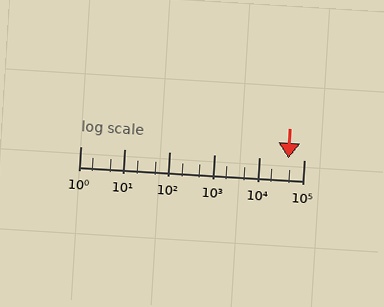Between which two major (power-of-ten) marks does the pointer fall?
The pointer is between 10000 and 100000.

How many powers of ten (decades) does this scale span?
The scale spans 5 decades, from 1 to 100000.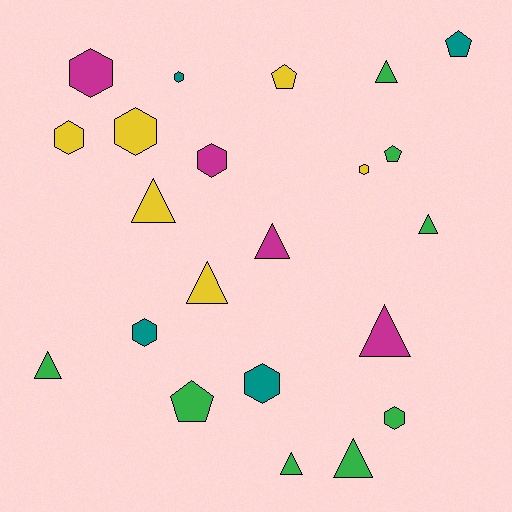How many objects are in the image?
There are 22 objects.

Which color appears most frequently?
Green, with 8 objects.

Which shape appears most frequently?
Triangle, with 9 objects.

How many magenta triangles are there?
There are 2 magenta triangles.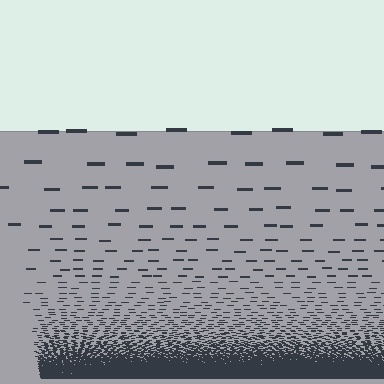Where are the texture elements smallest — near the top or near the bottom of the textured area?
Near the bottom.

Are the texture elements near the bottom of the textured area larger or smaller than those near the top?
Smaller. The gradient is inverted — elements near the bottom are smaller and denser.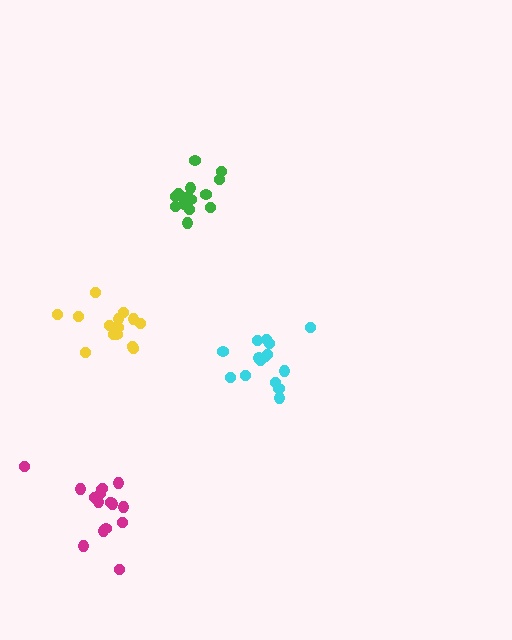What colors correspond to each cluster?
The clusters are colored: cyan, green, yellow, magenta.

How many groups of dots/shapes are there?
There are 4 groups.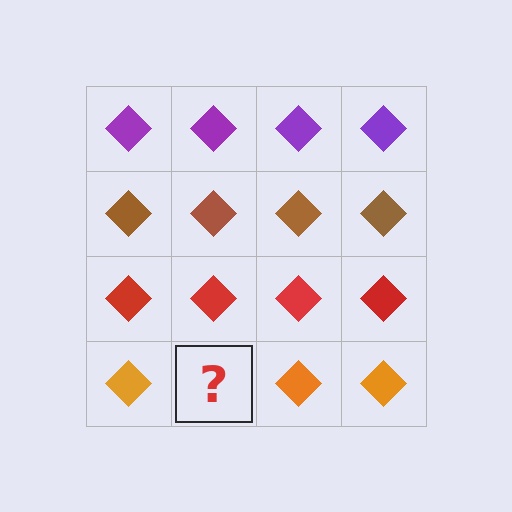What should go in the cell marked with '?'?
The missing cell should contain an orange diamond.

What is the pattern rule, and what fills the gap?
The rule is that each row has a consistent color. The gap should be filled with an orange diamond.